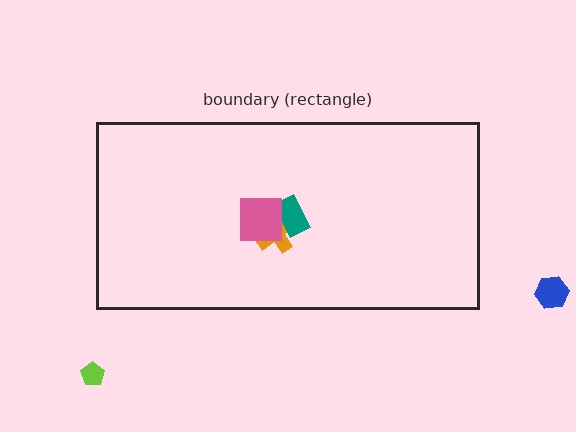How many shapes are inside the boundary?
3 inside, 2 outside.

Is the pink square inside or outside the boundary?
Inside.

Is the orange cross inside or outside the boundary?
Inside.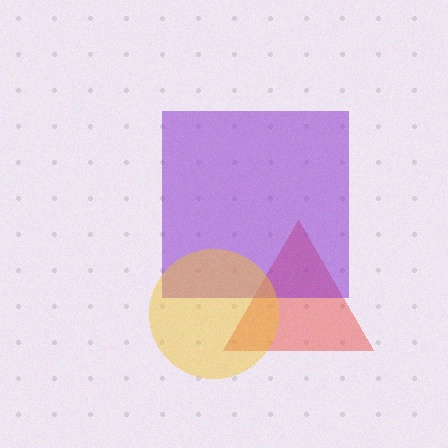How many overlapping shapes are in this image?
There are 3 overlapping shapes in the image.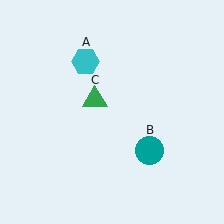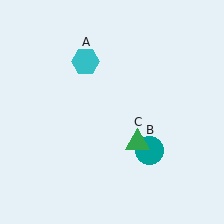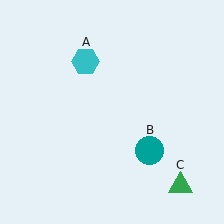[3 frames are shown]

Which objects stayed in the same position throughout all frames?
Cyan hexagon (object A) and teal circle (object B) remained stationary.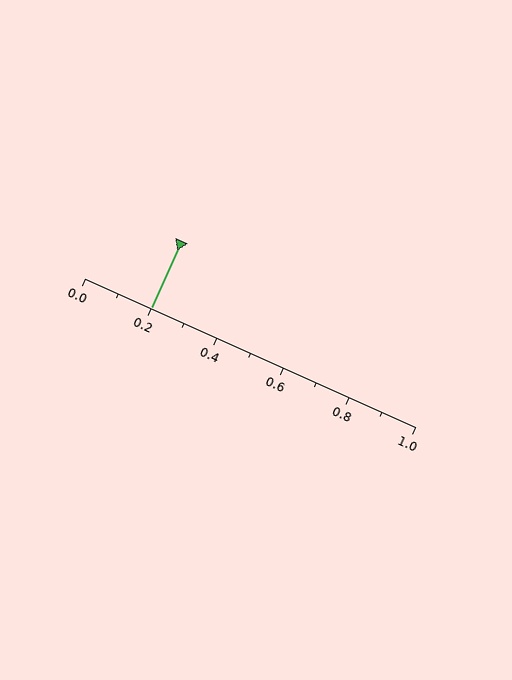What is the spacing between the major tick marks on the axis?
The major ticks are spaced 0.2 apart.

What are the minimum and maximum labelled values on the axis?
The axis runs from 0.0 to 1.0.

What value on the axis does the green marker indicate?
The marker indicates approximately 0.2.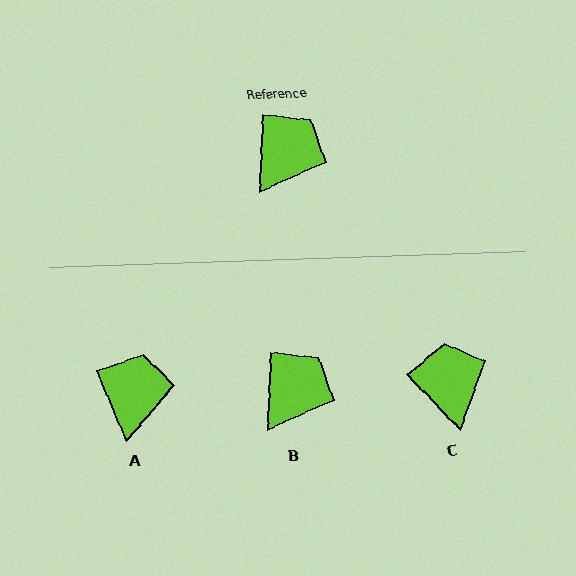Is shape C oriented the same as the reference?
No, it is off by about 46 degrees.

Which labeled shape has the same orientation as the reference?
B.